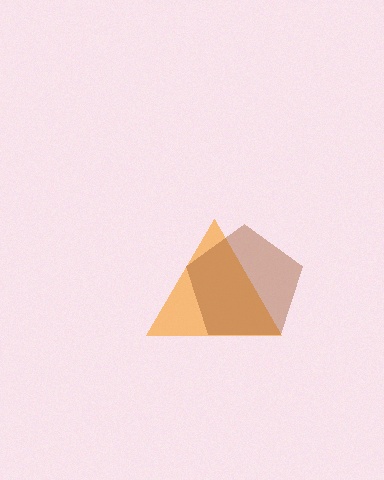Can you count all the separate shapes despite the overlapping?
Yes, there are 2 separate shapes.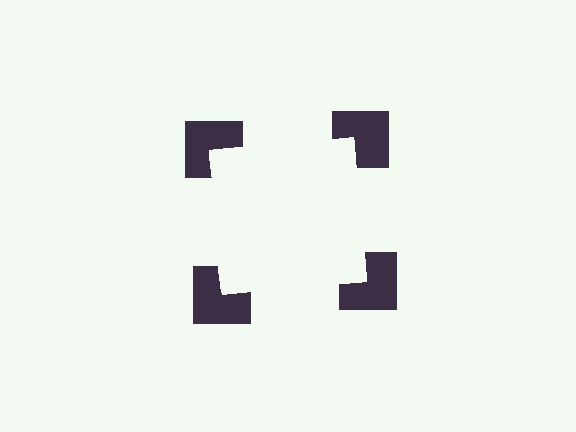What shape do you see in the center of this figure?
An illusory square — its edges are inferred from the aligned wedge cuts in the notched squares, not physically drawn.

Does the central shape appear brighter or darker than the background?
It typically appears slightly brighter than the background, even though no actual brightness change is drawn.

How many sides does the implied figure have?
4 sides.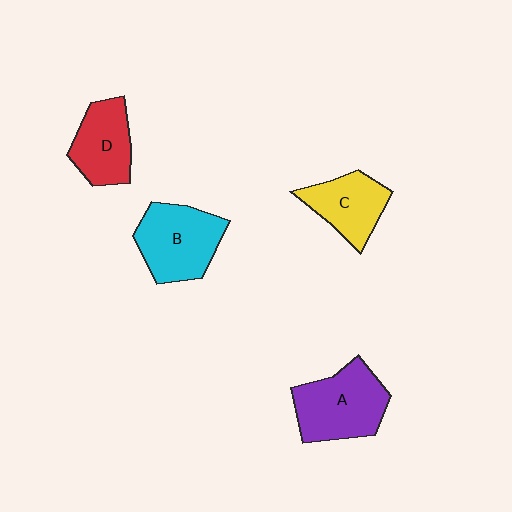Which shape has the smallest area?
Shape C (yellow).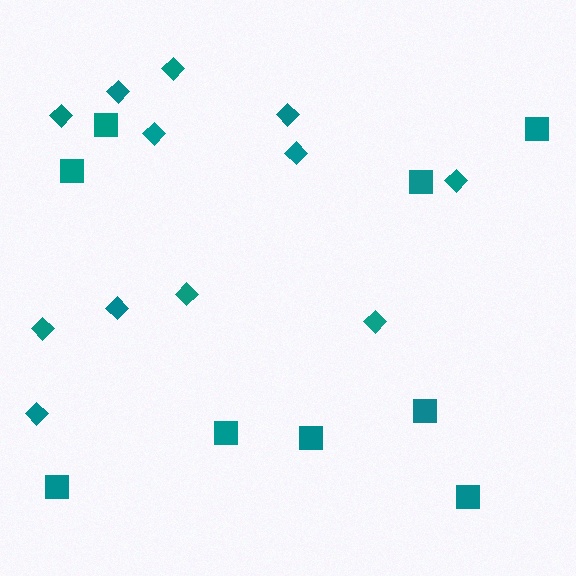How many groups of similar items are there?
There are 2 groups: one group of squares (9) and one group of diamonds (12).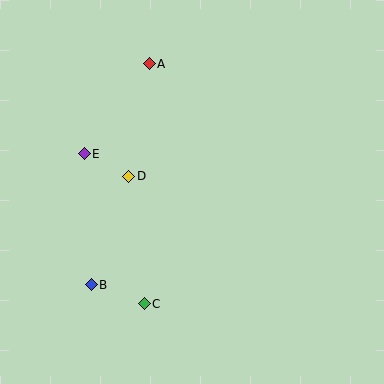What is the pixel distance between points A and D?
The distance between A and D is 114 pixels.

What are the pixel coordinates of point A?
Point A is at (149, 64).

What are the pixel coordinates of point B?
Point B is at (91, 285).